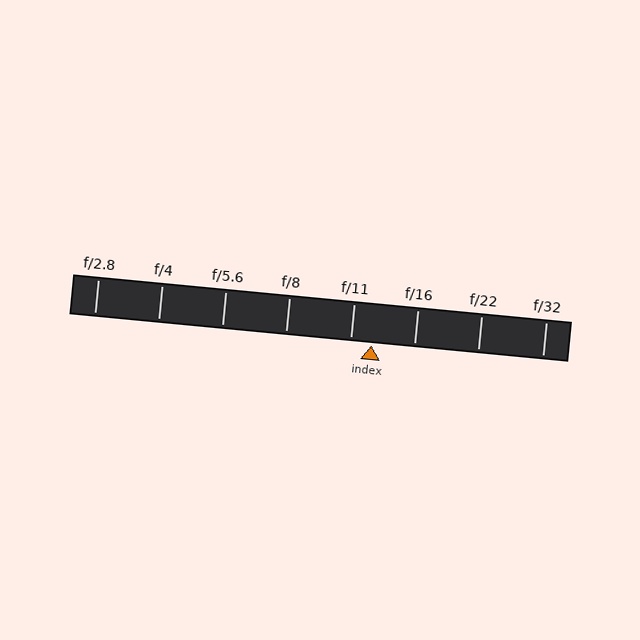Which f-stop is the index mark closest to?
The index mark is closest to f/11.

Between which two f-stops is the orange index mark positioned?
The index mark is between f/11 and f/16.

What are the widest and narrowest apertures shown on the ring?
The widest aperture shown is f/2.8 and the narrowest is f/32.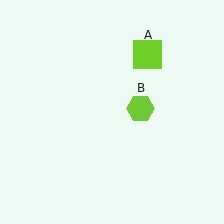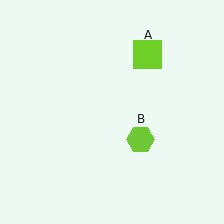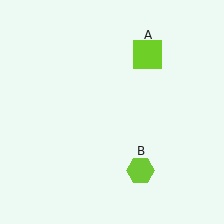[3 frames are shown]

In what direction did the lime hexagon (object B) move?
The lime hexagon (object B) moved down.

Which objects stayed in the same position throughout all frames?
Lime square (object A) remained stationary.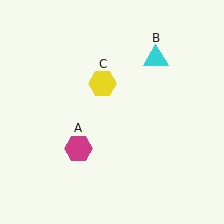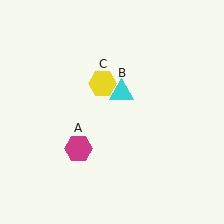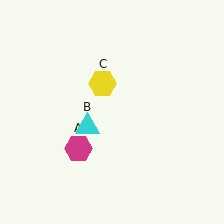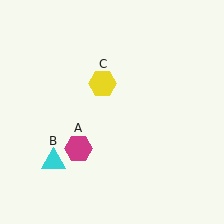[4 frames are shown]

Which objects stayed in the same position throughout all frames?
Magenta hexagon (object A) and yellow hexagon (object C) remained stationary.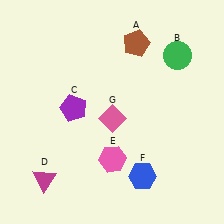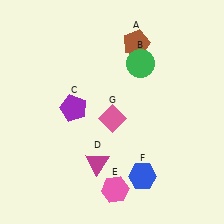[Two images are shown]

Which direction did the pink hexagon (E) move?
The pink hexagon (E) moved down.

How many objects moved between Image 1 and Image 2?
3 objects moved between the two images.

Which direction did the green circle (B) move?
The green circle (B) moved left.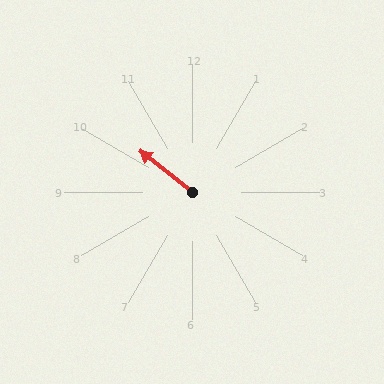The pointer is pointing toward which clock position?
Roughly 10 o'clock.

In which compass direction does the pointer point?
Northwest.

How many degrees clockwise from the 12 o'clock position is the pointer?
Approximately 308 degrees.